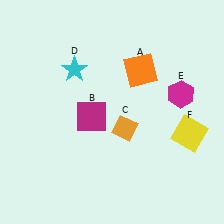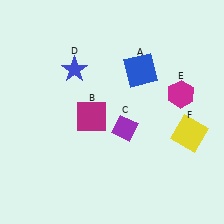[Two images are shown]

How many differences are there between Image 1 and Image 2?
There are 3 differences between the two images.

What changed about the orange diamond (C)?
In Image 1, C is orange. In Image 2, it changed to purple.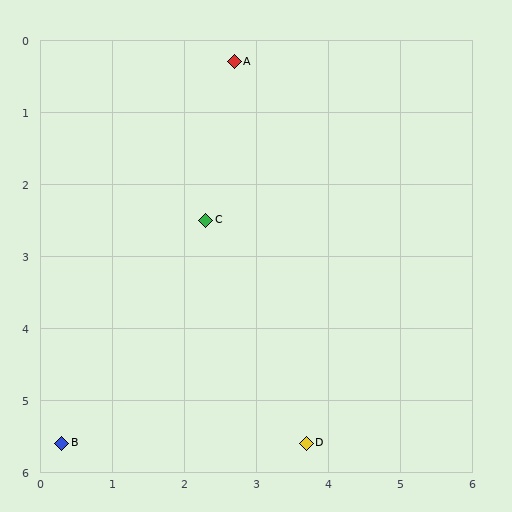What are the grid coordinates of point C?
Point C is at approximately (2.3, 2.5).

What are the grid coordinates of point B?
Point B is at approximately (0.3, 5.6).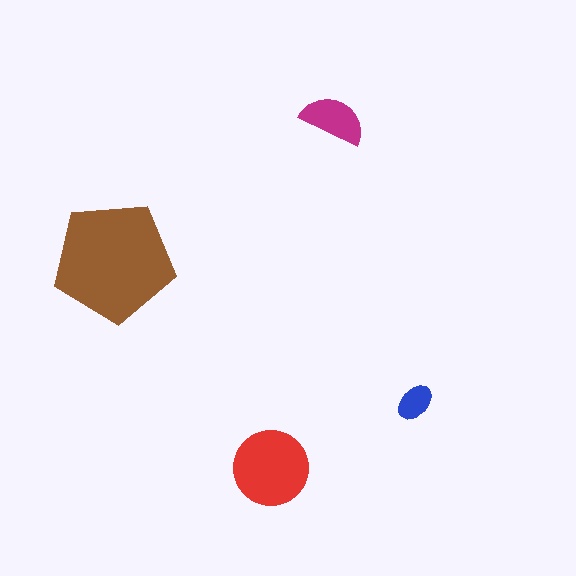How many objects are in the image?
There are 4 objects in the image.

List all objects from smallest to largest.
The blue ellipse, the magenta semicircle, the red circle, the brown pentagon.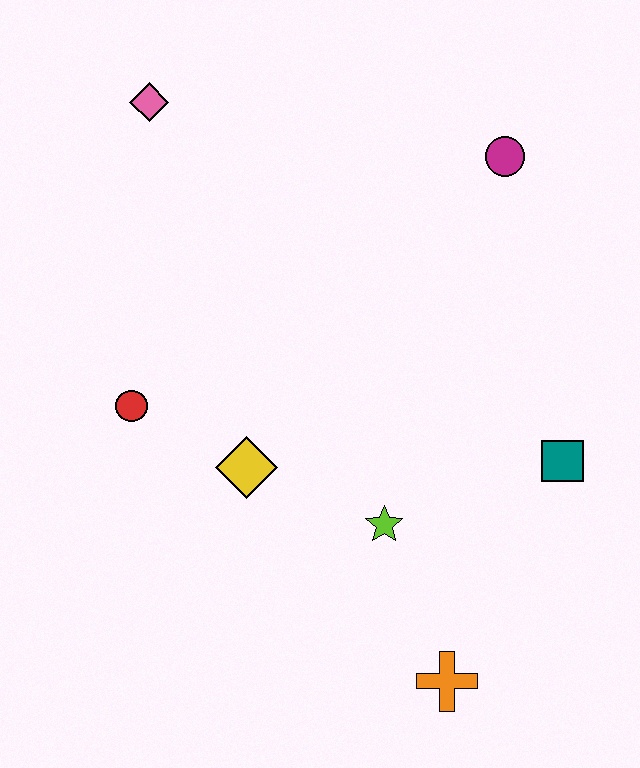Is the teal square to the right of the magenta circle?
Yes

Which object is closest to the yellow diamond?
The red circle is closest to the yellow diamond.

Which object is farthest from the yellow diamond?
The magenta circle is farthest from the yellow diamond.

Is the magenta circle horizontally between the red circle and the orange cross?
No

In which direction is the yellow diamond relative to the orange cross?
The yellow diamond is above the orange cross.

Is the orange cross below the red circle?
Yes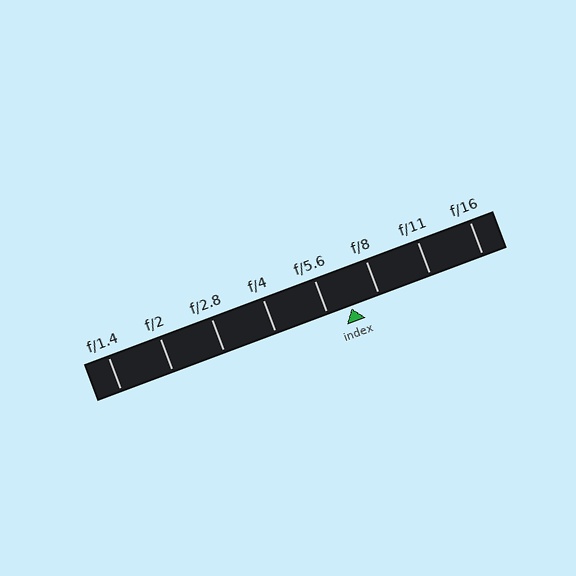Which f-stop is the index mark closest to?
The index mark is closest to f/5.6.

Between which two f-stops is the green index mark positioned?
The index mark is between f/5.6 and f/8.